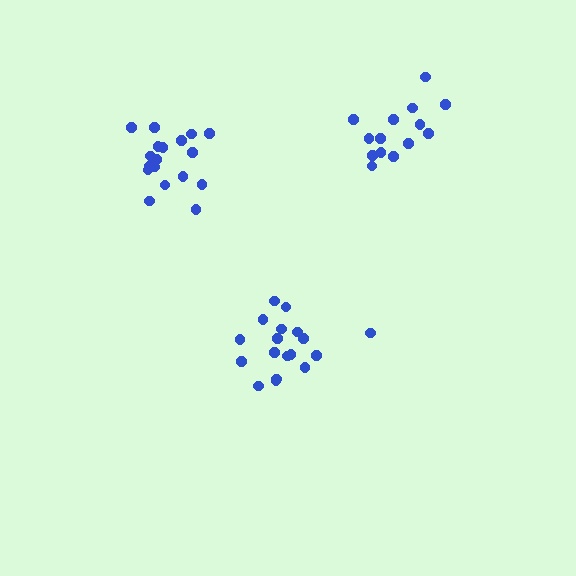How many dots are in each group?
Group 1: 18 dots, Group 2: 18 dots, Group 3: 14 dots (50 total).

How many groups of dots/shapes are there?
There are 3 groups.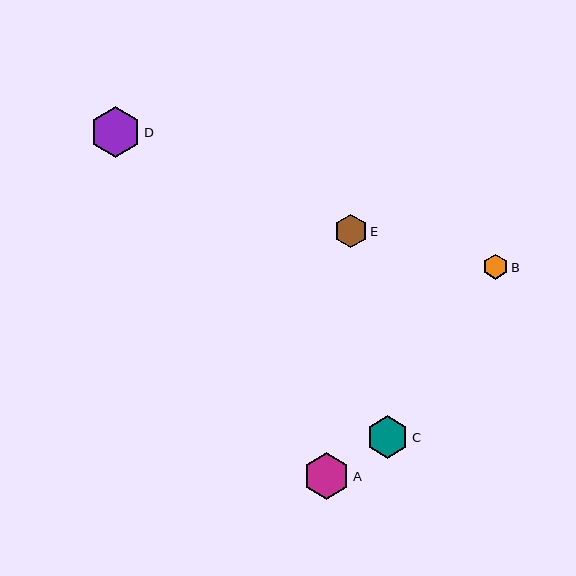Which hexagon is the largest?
Hexagon D is the largest with a size of approximately 51 pixels.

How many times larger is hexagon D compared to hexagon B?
Hexagon D is approximately 2.1 times the size of hexagon B.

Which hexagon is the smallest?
Hexagon B is the smallest with a size of approximately 25 pixels.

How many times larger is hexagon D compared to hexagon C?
Hexagon D is approximately 1.2 times the size of hexagon C.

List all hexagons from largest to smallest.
From largest to smallest: D, A, C, E, B.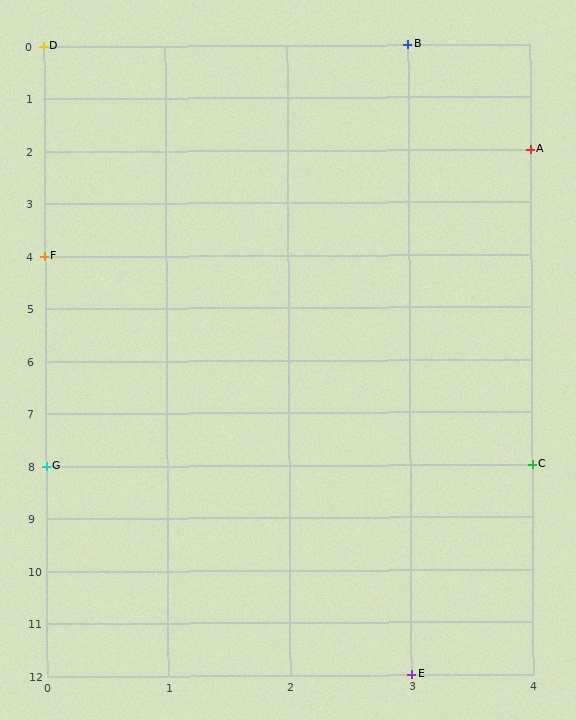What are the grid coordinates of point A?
Point A is at grid coordinates (4, 2).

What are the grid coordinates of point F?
Point F is at grid coordinates (0, 4).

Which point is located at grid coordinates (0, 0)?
Point D is at (0, 0).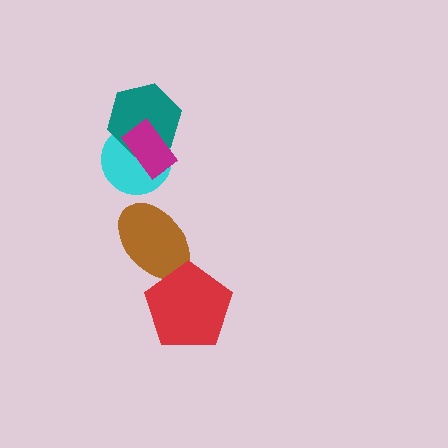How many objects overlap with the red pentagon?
1 object overlaps with the red pentagon.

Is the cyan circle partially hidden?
Yes, it is partially covered by another shape.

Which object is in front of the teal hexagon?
The magenta rectangle is in front of the teal hexagon.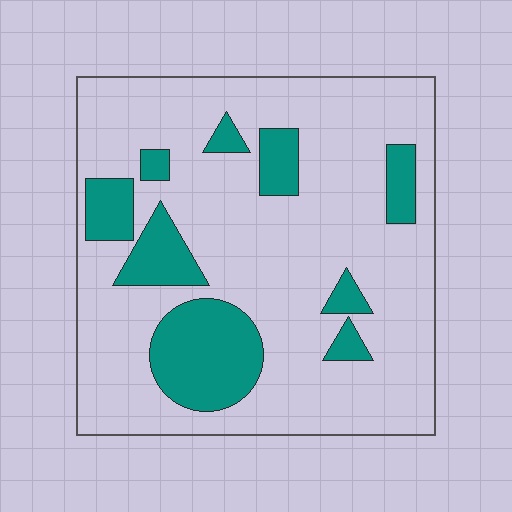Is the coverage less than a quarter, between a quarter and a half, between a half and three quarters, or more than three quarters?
Less than a quarter.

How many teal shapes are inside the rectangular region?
9.